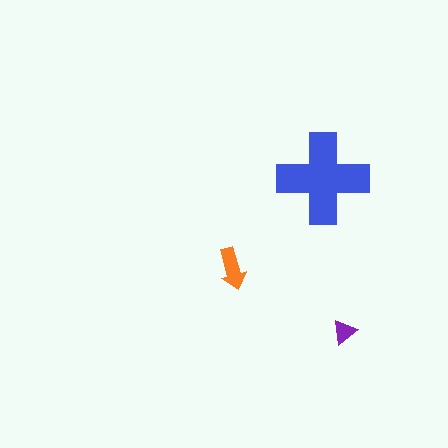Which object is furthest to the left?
The orange arrow is leftmost.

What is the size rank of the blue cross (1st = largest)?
1st.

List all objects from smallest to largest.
The purple triangle, the orange arrow, the blue cross.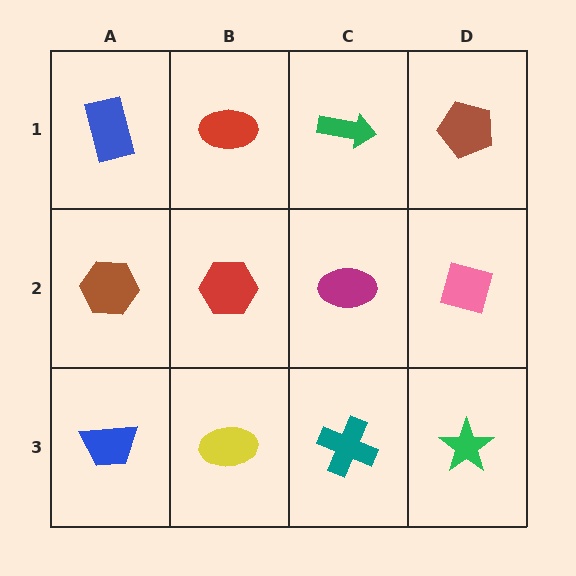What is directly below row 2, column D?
A green star.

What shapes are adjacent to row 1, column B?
A red hexagon (row 2, column B), a blue rectangle (row 1, column A), a green arrow (row 1, column C).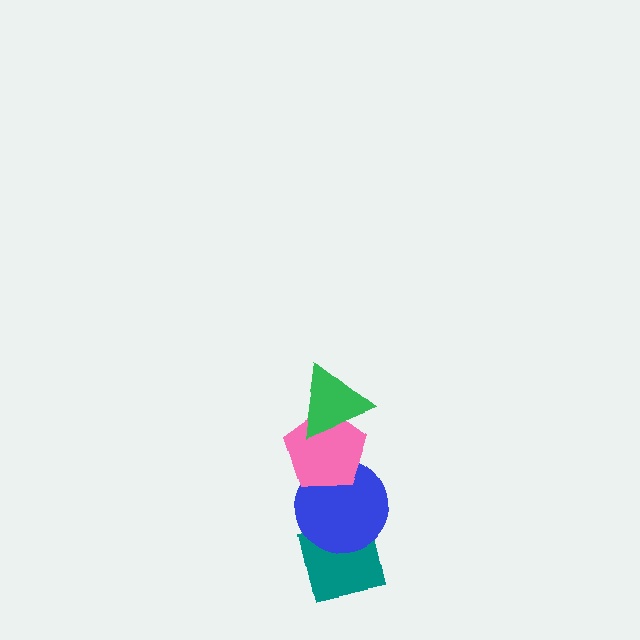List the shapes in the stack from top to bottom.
From top to bottom: the green triangle, the pink pentagon, the blue circle, the teal square.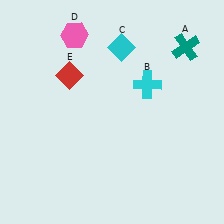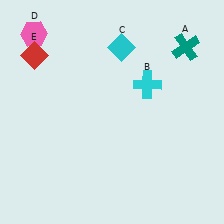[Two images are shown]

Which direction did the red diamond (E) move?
The red diamond (E) moved left.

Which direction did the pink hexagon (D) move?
The pink hexagon (D) moved left.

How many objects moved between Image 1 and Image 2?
2 objects moved between the two images.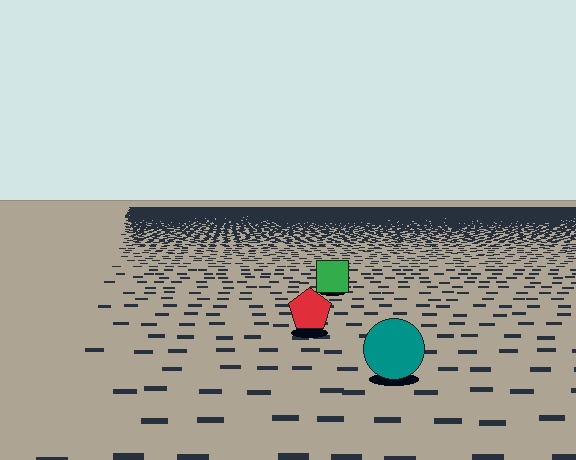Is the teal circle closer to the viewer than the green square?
Yes. The teal circle is closer — you can tell from the texture gradient: the ground texture is coarser near it.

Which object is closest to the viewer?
The teal circle is closest. The texture marks near it are larger and more spread out.